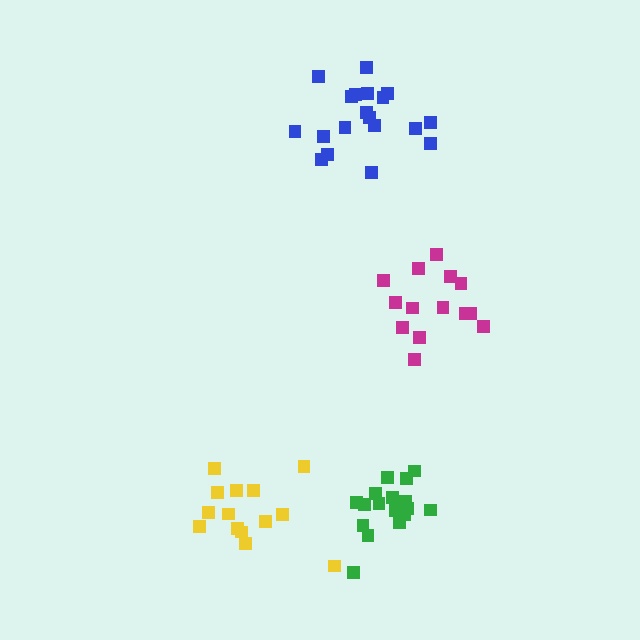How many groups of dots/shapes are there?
There are 4 groups.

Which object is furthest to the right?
The magenta cluster is rightmost.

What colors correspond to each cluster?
The clusters are colored: yellow, magenta, green, blue.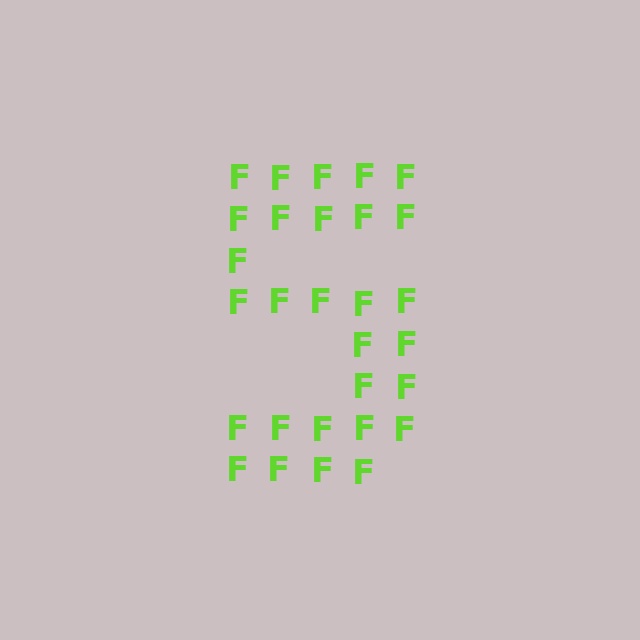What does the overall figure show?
The overall figure shows the digit 5.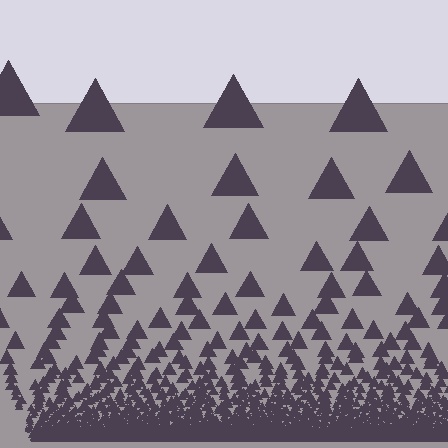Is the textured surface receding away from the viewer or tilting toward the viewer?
The surface appears to tilt toward the viewer. Texture elements get larger and sparser toward the top.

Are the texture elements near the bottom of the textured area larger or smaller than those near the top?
Smaller. The gradient is inverted — elements near the bottom are smaller and denser.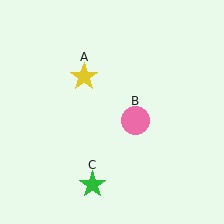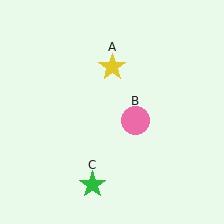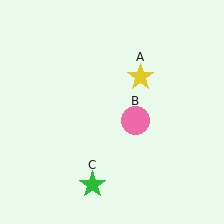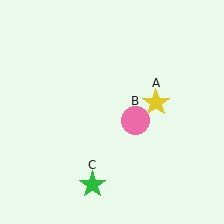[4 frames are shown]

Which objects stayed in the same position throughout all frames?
Pink circle (object B) and green star (object C) remained stationary.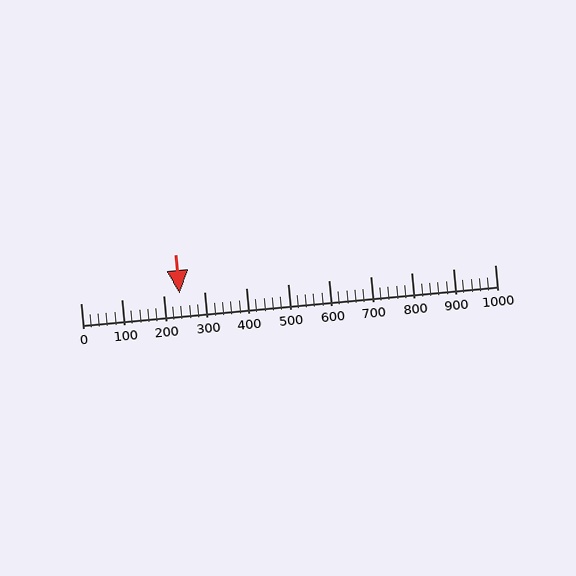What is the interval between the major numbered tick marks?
The major tick marks are spaced 100 units apart.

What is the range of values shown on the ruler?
The ruler shows values from 0 to 1000.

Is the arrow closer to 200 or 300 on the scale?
The arrow is closer to 200.